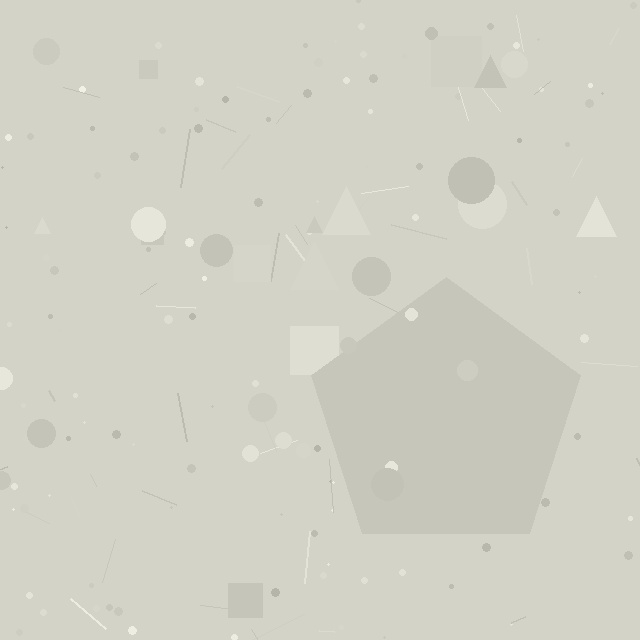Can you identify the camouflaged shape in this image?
The camouflaged shape is a pentagon.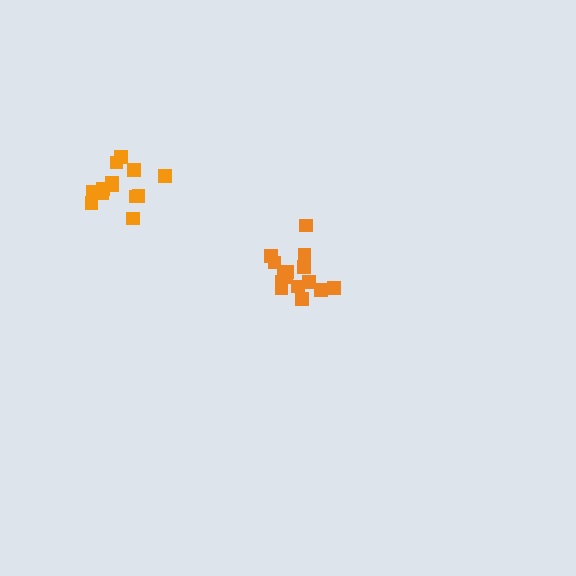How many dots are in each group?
Group 1: 15 dots, Group 2: 14 dots (29 total).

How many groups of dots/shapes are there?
There are 2 groups.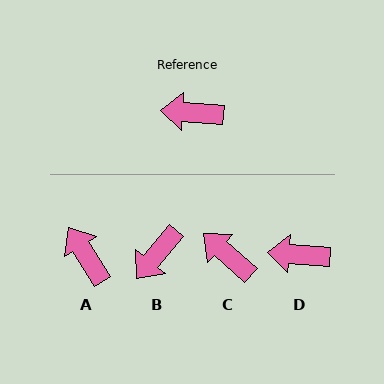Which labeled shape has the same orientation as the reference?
D.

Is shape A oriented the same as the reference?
No, it is off by about 54 degrees.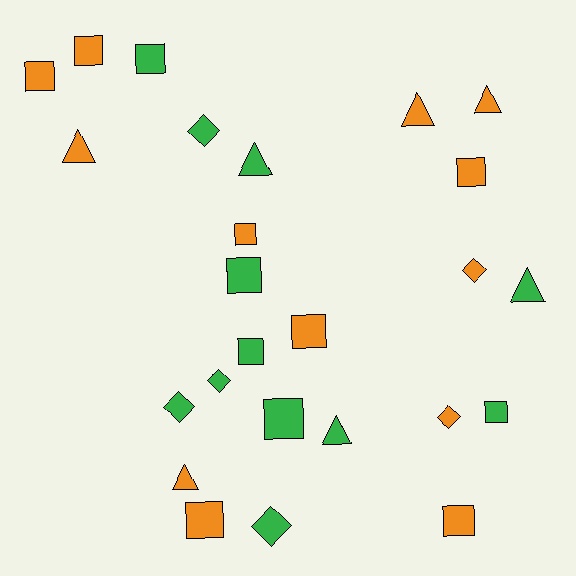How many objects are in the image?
There are 25 objects.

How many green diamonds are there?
There are 4 green diamonds.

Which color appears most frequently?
Orange, with 13 objects.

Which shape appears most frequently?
Square, with 12 objects.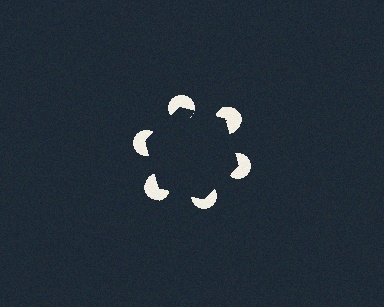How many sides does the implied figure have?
6 sides.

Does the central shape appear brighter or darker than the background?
It typically appears slightly darker than the background, even though no actual brightness change is drawn.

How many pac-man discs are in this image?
There are 6 — one at each vertex of the illusory hexagon.